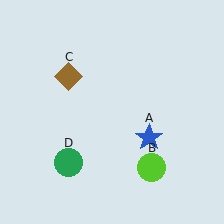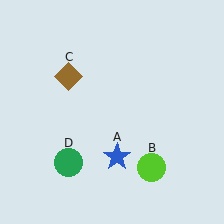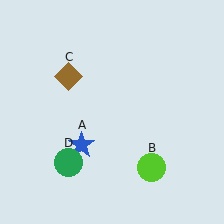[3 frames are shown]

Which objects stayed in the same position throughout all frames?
Lime circle (object B) and brown diamond (object C) and green circle (object D) remained stationary.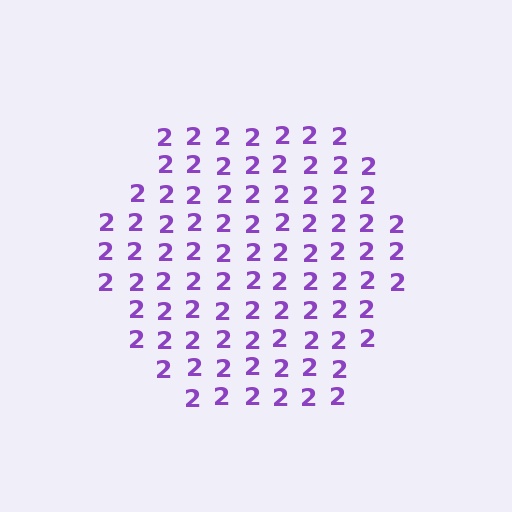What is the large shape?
The large shape is a hexagon.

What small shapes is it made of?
It is made of small digit 2's.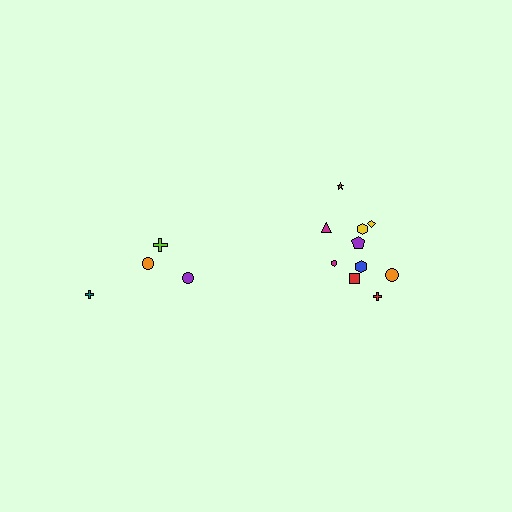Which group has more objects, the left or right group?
The right group.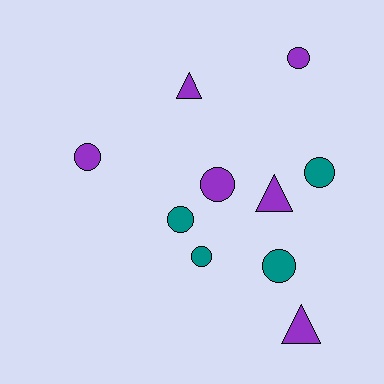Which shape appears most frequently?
Circle, with 7 objects.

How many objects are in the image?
There are 10 objects.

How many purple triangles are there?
There are 3 purple triangles.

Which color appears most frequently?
Purple, with 6 objects.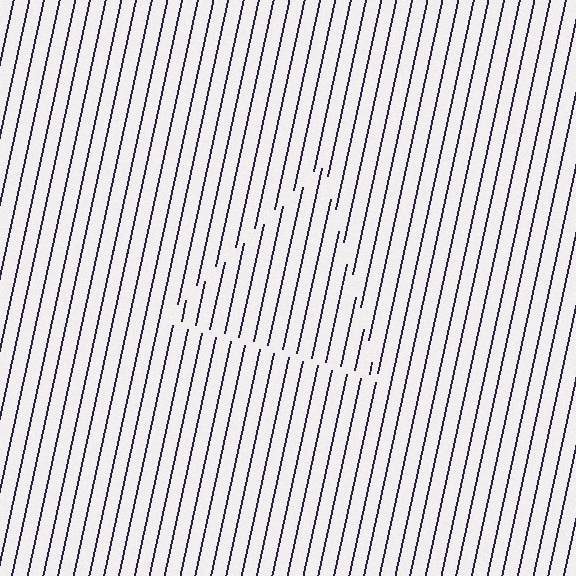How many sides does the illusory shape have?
3 sides — the line-ends trace a triangle.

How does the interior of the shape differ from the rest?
The interior of the shape contains the same grating, shifted by half a period — the contour is defined by the phase discontinuity where line-ends from the inner and outer gratings abut.